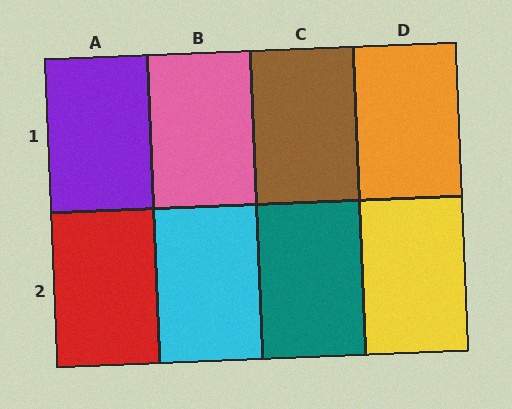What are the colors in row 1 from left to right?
Purple, pink, brown, orange.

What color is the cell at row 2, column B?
Cyan.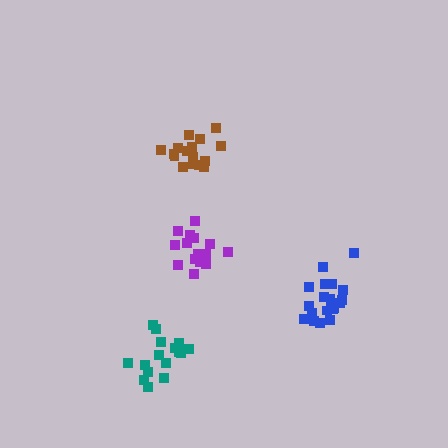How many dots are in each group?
Group 1: 18 dots, Group 2: 16 dots, Group 3: 16 dots, Group 4: 20 dots (70 total).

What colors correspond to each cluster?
The clusters are colored: purple, brown, teal, blue.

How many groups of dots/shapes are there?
There are 4 groups.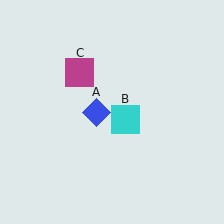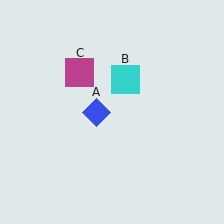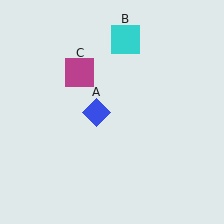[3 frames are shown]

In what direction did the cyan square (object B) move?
The cyan square (object B) moved up.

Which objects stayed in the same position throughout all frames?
Blue diamond (object A) and magenta square (object C) remained stationary.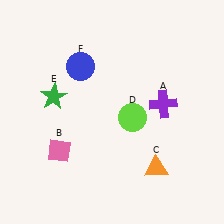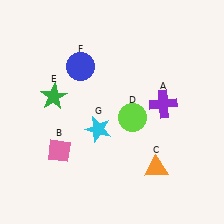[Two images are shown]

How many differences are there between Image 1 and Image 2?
There is 1 difference between the two images.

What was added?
A cyan star (G) was added in Image 2.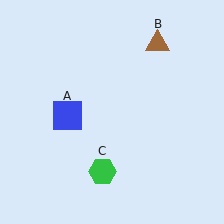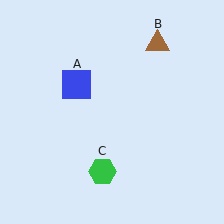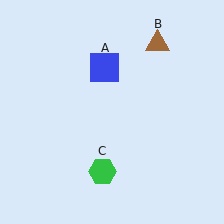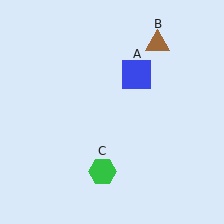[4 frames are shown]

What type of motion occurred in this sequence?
The blue square (object A) rotated clockwise around the center of the scene.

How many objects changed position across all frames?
1 object changed position: blue square (object A).